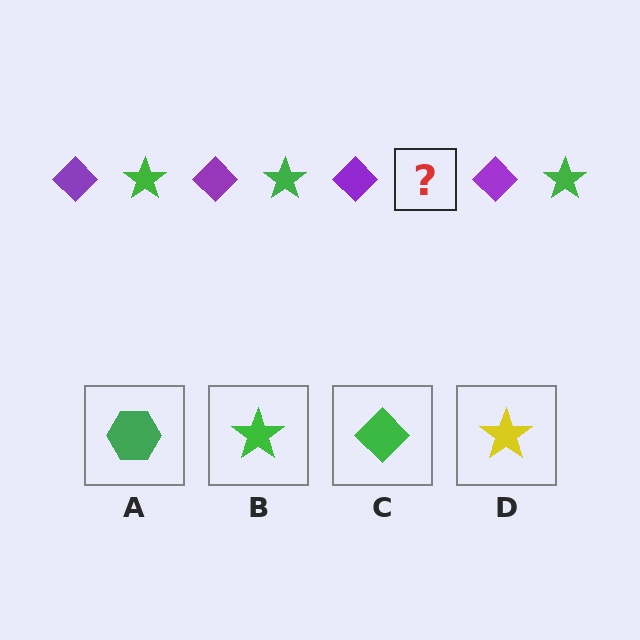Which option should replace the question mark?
Option B.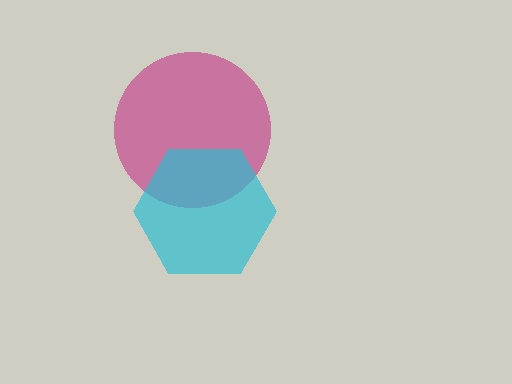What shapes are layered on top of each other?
The layered shapes are: a magenta circle, a cyan hexagon.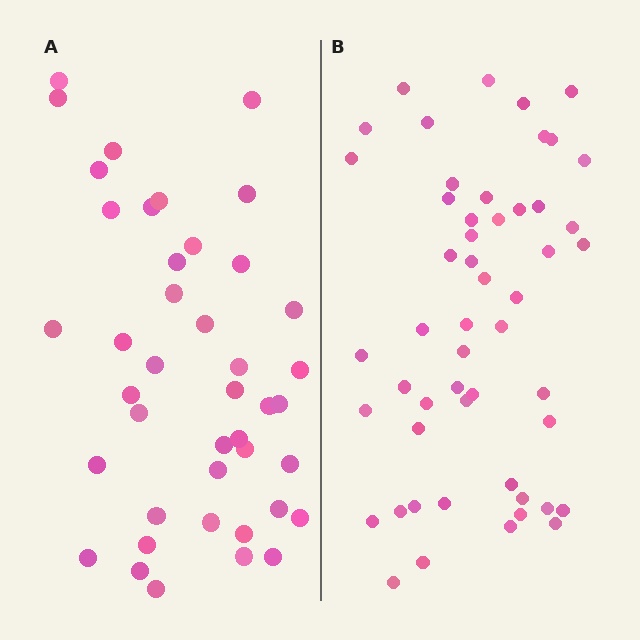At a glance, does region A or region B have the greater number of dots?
Region B (the right region) has more dots.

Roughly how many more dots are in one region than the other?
Region B has roughly 10 or so more dots than region A.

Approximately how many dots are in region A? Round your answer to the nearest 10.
About 40 dots. (The exact count is 42, which rounds to 40.)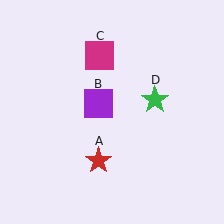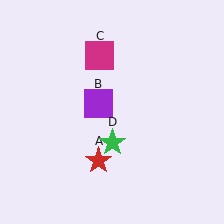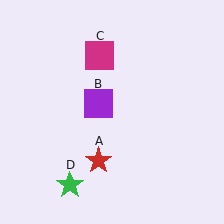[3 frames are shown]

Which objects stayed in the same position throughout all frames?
Red star (object A) and purple square (object B) and magenta square (object C) remained stationary.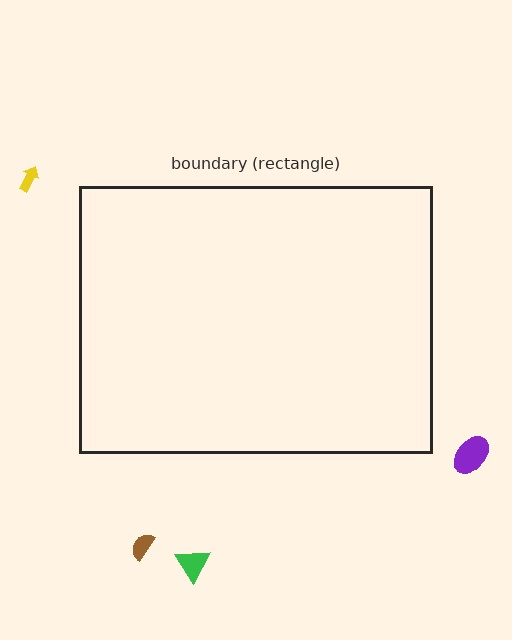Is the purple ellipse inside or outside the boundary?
Outside.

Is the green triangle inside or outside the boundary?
Outside.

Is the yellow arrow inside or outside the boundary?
Outside.